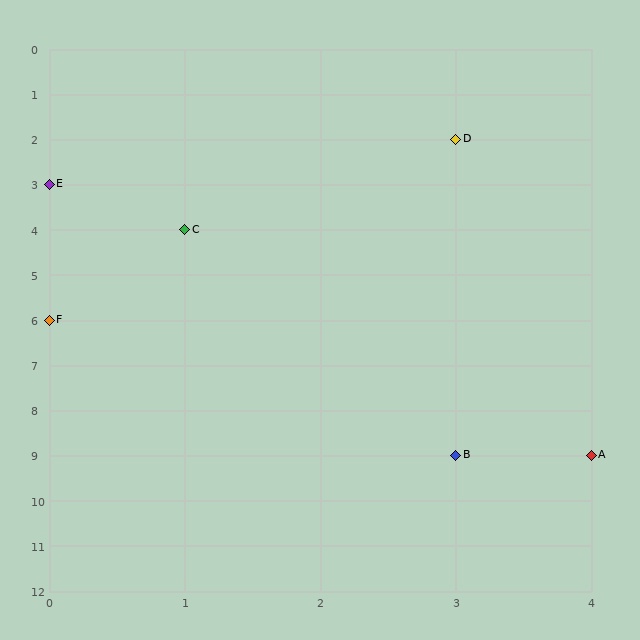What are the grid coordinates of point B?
Point B is at grid coordinates (3, 9).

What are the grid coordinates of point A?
Point A is at grid coordinates (4, 9).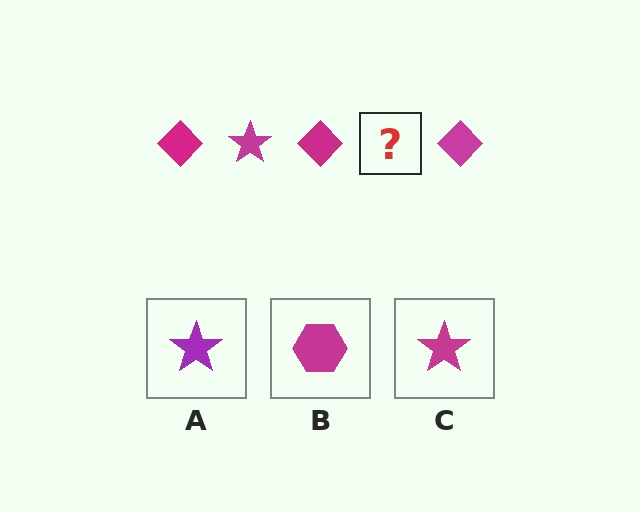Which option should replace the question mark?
Option C.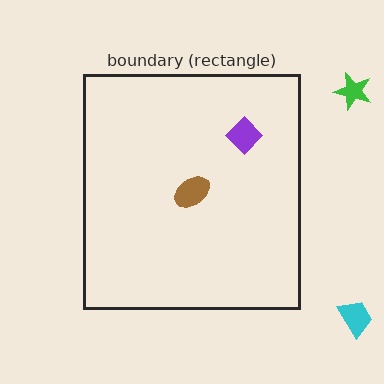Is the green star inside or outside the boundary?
Outside.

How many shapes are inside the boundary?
2 inside, 2 outside.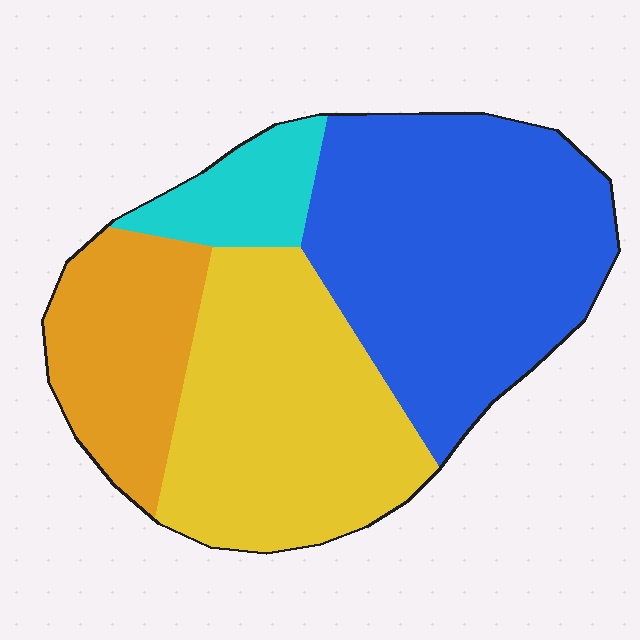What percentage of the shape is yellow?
Yellow covers roughly 30% of the shape.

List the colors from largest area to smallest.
From largest to smallest: blue, yellow, orange, cyan.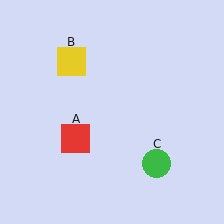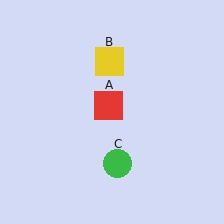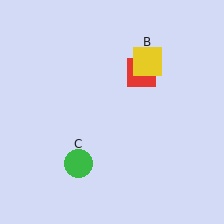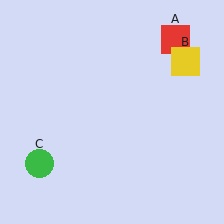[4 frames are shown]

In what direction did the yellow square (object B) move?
The yellow square (object B) moved right.